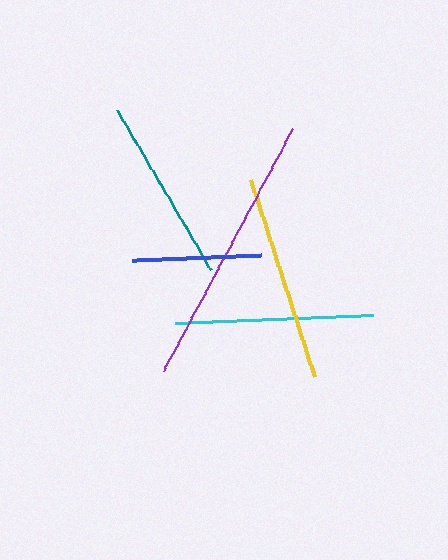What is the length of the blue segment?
The blue segment is approximately 129 pixels long.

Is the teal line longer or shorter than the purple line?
The purple line is longer than the teal line.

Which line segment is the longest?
The purple line is the longest at approximately 274 pixels.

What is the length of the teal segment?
The teal segment is approximately 185 pixels long.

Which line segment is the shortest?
The blue line is the shortest at approximately 129 pixels.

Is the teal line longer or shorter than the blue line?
The teal line is longer than the blue line.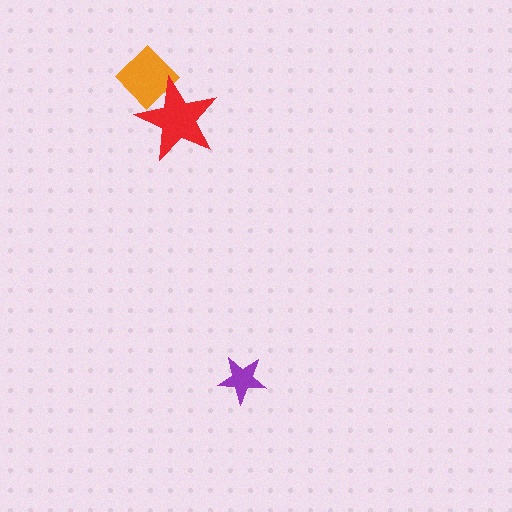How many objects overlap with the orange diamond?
1 object overlaps with the orange diamond.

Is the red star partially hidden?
No, no other shape covers it.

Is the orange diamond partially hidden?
Yes, it is partially covered by another shape.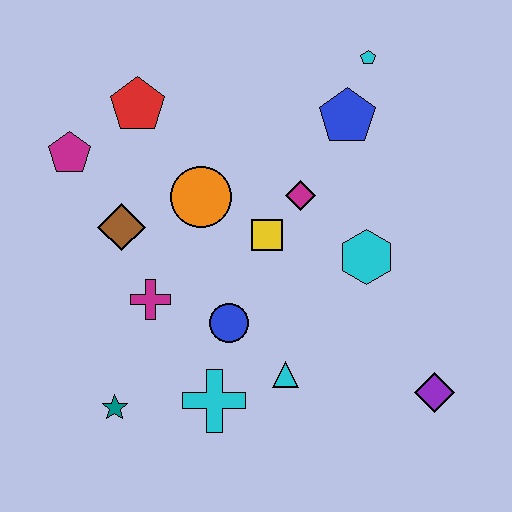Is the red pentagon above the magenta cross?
Yes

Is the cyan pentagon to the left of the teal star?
No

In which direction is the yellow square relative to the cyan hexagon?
The yellow square is to the left of the cyan hexagon.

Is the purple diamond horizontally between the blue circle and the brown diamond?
No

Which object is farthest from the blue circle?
The cyan pentagon is farthest from the blue circle.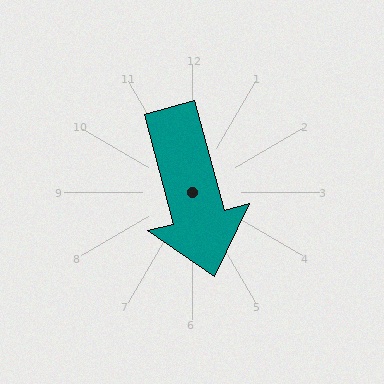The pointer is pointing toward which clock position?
Roughly 6 o'clock.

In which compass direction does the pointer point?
South.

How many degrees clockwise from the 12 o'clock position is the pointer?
Approximately 165 degrees.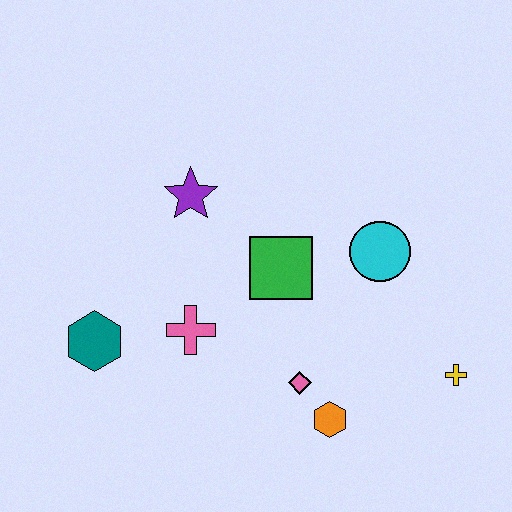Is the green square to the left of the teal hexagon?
No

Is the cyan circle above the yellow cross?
Yes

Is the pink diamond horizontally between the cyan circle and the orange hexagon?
No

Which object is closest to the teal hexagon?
The pink cross is closest to the teal hexagon.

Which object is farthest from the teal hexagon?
The yellow cross is farthest from the teal hexagon.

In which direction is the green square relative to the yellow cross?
The green square is to the left of the yellow cross.